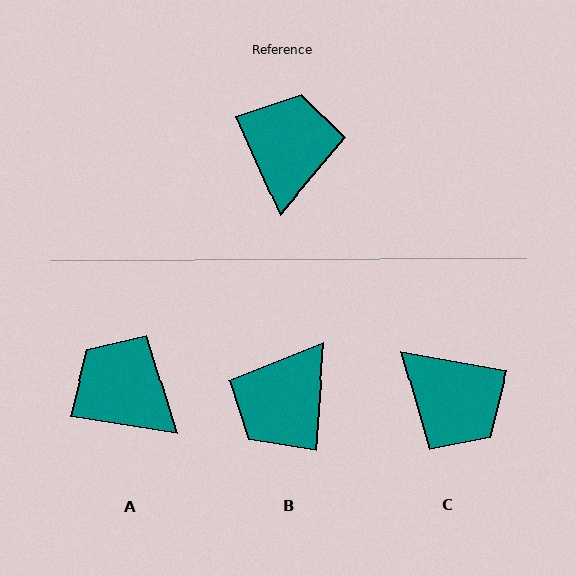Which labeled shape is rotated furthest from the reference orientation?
B, about 152 degrees away.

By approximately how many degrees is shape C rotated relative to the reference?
Approximately 124 degrees clockwise.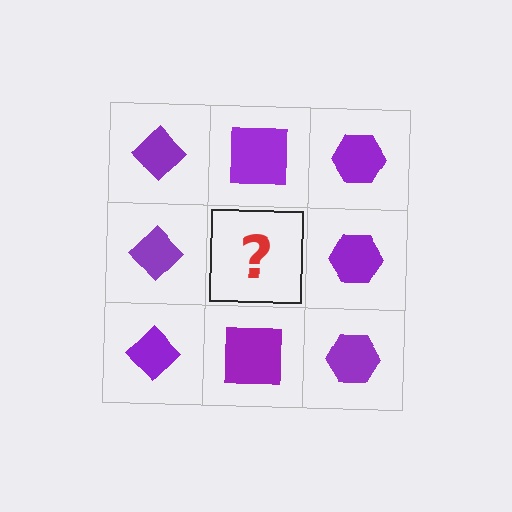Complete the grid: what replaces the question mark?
The question mark should be replaced with a purple square.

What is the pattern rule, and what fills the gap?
The rule is that each column has a consistent shape. The gap should be filled with a purple square.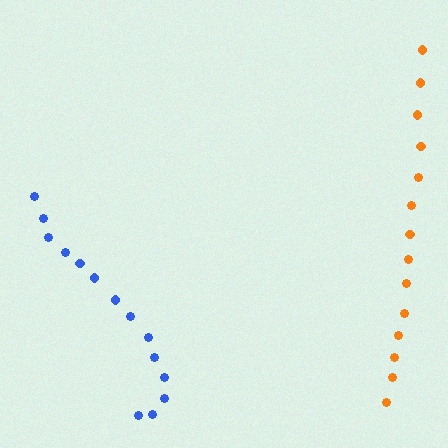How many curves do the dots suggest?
There are 2 distinct paths.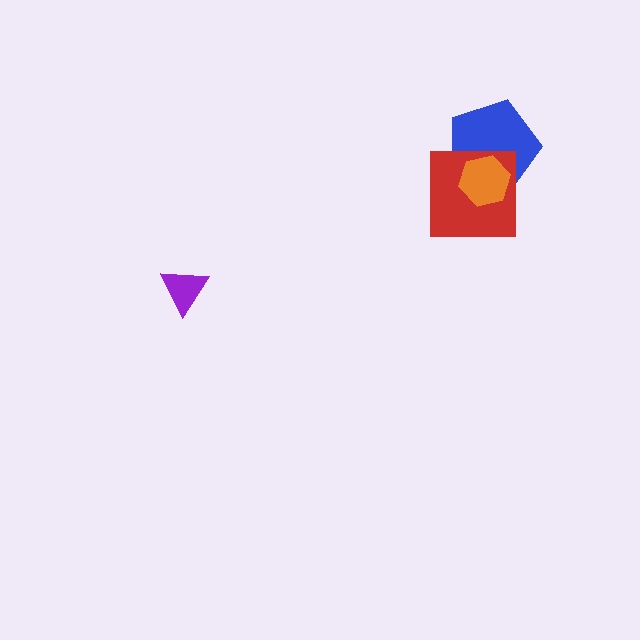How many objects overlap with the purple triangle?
0 objects overlap with the purple triangle.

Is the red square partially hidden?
Yes, it is partially covered by another shape.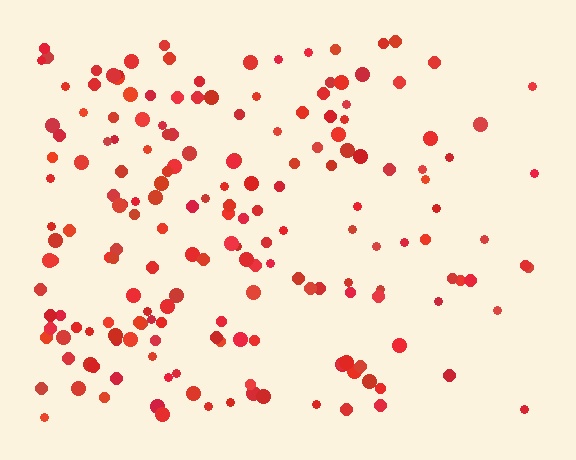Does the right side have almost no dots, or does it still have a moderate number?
Still a moderate number, just noticeably fewer than the left.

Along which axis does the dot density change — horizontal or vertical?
Horizontal.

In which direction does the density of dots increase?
From right to left, with the left side densest.